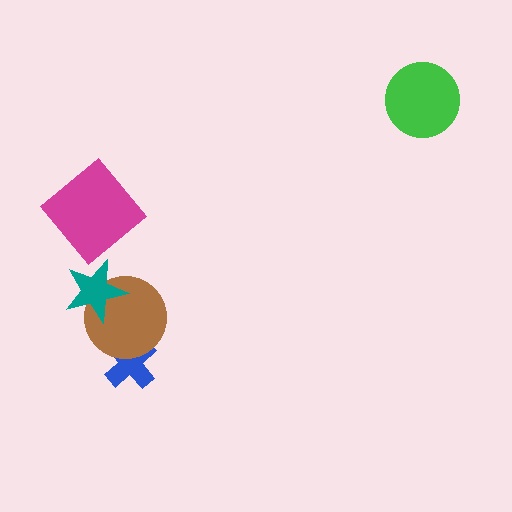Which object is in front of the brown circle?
The teal star is in front of the brown circle.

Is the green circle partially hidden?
No, no other shape covers it.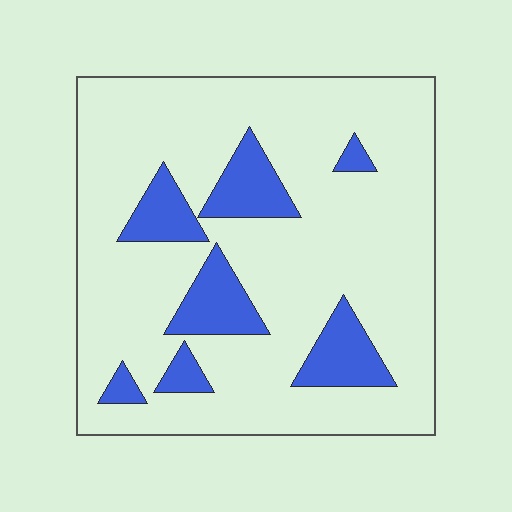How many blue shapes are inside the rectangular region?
7.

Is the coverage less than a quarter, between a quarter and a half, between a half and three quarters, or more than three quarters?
Less than a quarter.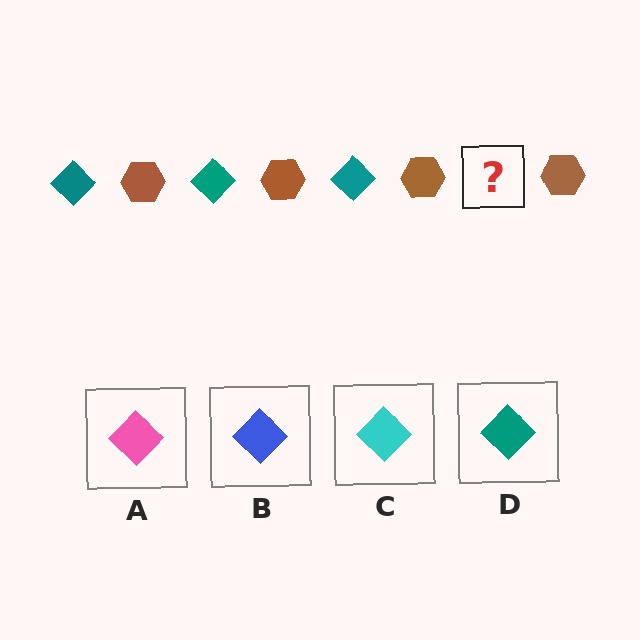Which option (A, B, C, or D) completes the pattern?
D.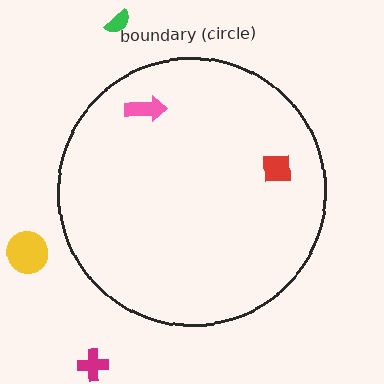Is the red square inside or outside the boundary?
Inside.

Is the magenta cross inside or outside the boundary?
Outside.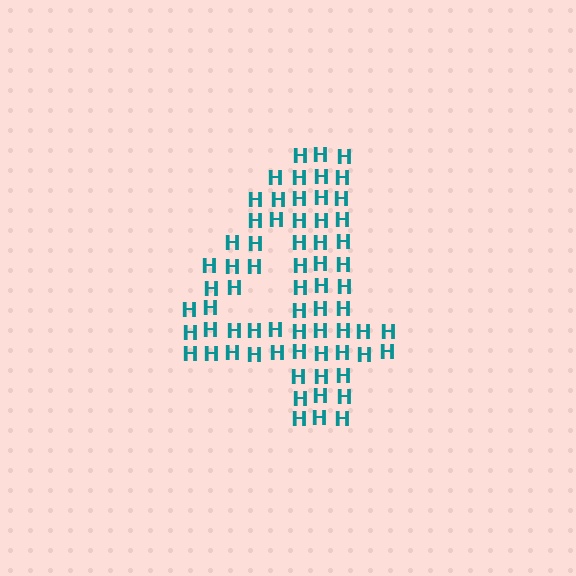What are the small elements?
The small elements are letter H's.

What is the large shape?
The large shape is the digit 4.